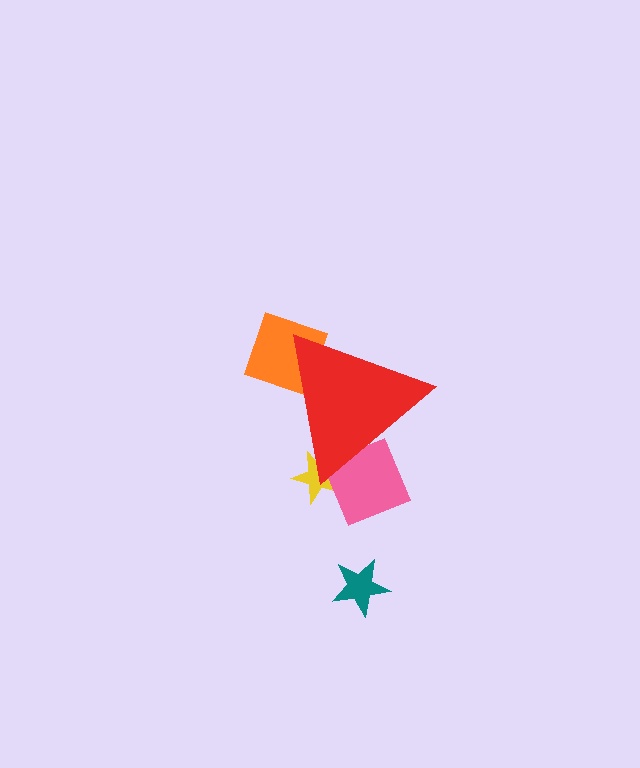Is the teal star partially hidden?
No, the teal star is fully visible.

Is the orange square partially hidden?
Yes, the orange square is partially hidden behind the red triangle.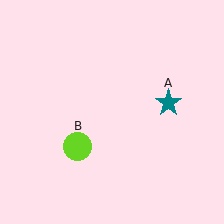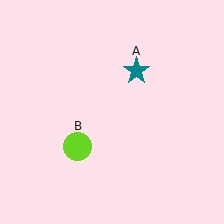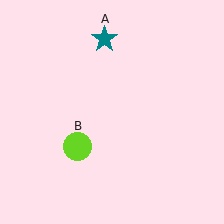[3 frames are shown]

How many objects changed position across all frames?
1 object changed position: teal star (object A).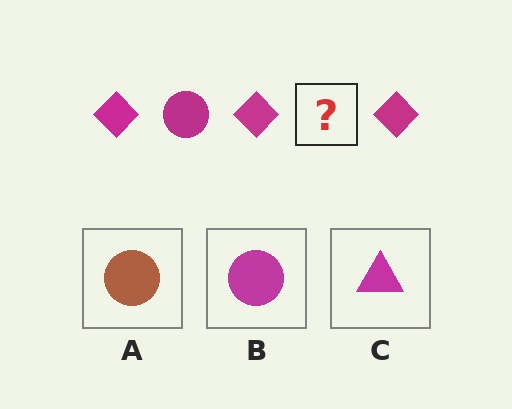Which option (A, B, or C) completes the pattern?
B.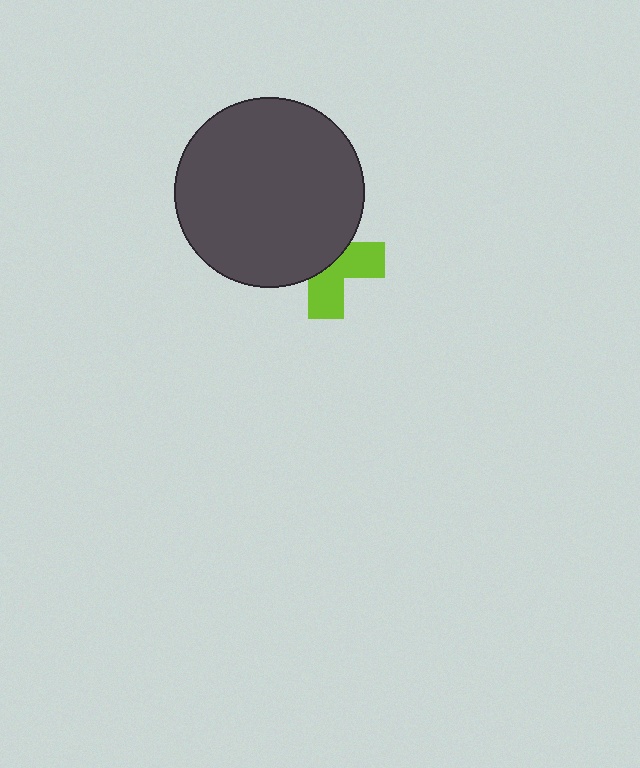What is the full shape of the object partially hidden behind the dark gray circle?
The partially hidden object is a lime cross.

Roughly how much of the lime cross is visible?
About half of it is visible (roughly 46%).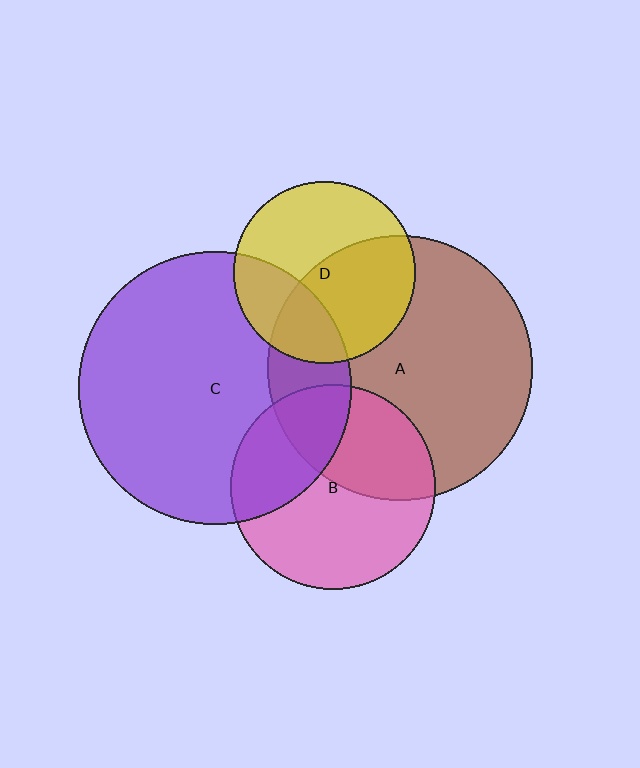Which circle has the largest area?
Circle C (purple).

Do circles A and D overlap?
Yes.